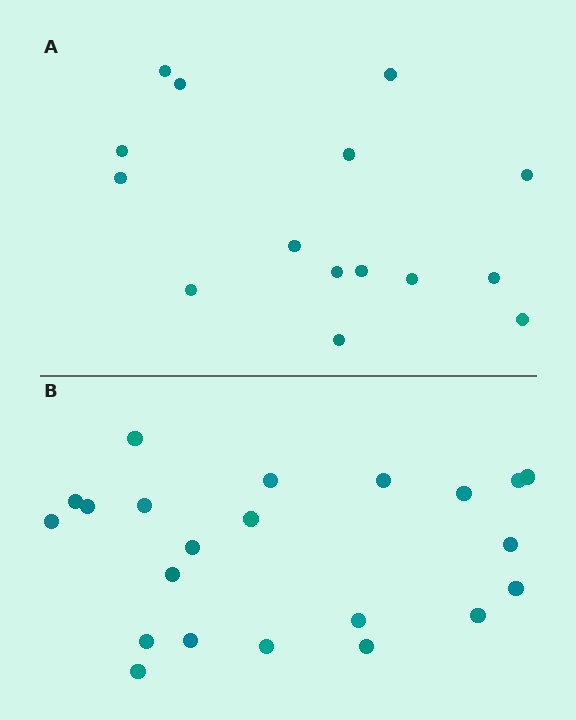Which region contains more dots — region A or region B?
Region B (the bottom region) has more dots.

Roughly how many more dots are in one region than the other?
Region B has roughly 8 or so more dots than region A.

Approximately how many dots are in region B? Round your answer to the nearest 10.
About 20 dots. (The exact count is 22, which rounds to 20.)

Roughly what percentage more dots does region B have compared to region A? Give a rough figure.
About 45% more.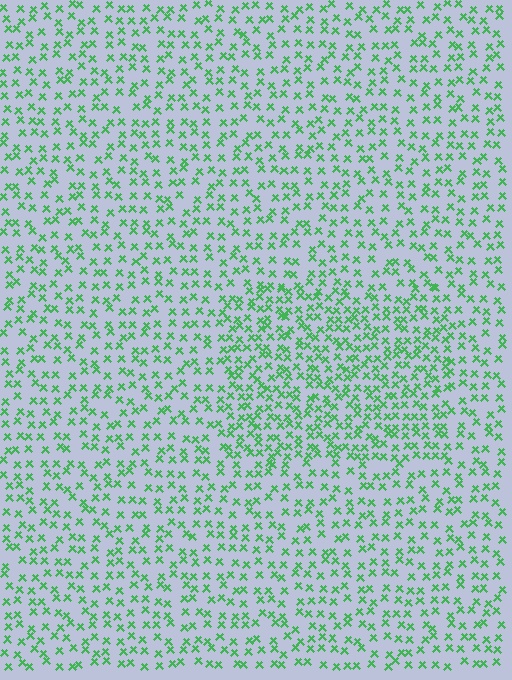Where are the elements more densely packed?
The elements are more densely packed inside the rectangle boundary.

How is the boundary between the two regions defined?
The boundary is defined by a change in element density (approximately 1.7x ratio). All elements are the same color, size, and shape.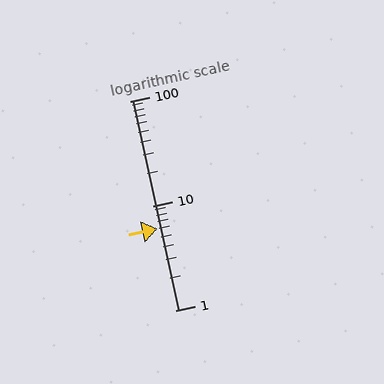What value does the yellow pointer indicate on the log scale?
The pointer indicates approximately 6.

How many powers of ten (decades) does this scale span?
The scale spans 2 decades, from 1 to 100.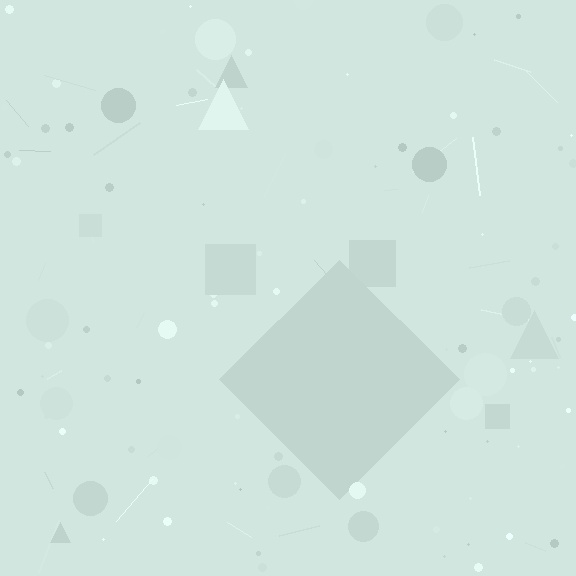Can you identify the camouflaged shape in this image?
The camouflaged shape is a diamond.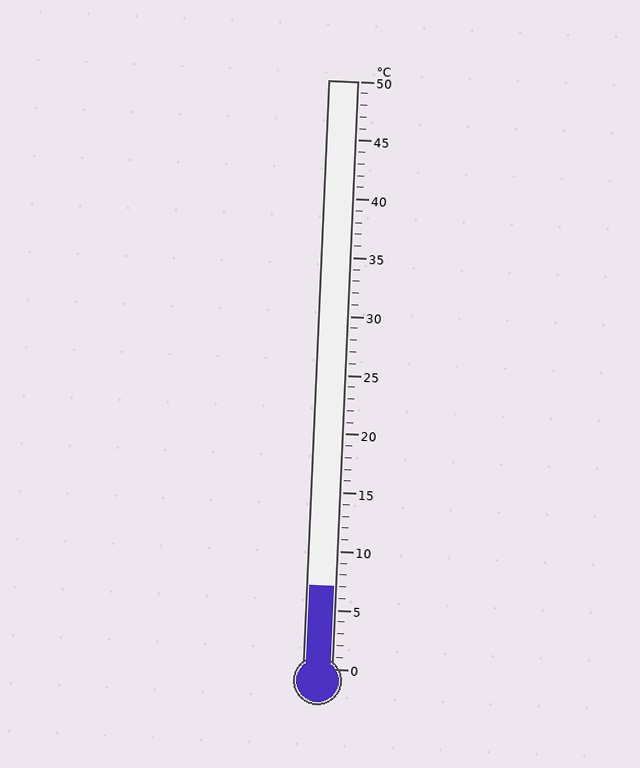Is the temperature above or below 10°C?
The temperature is below 10°C.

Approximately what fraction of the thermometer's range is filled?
The thermometer is filled to approximately 15% of its range.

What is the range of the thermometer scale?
The thermometer scale ranges from 0°C to 50°C.